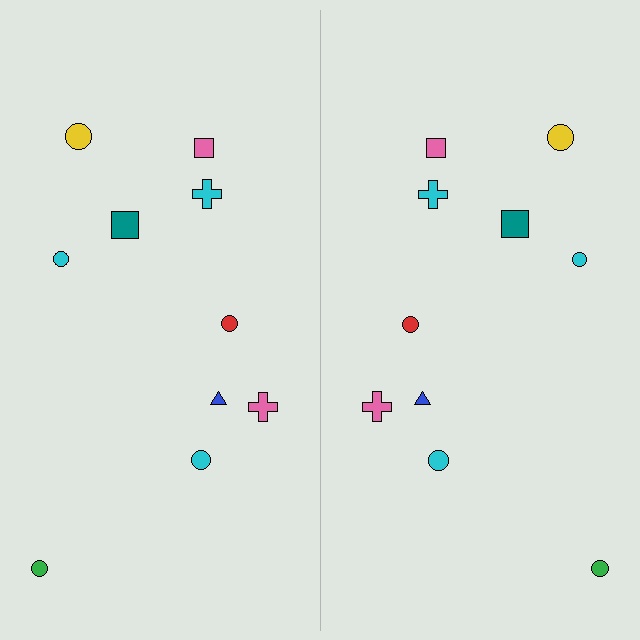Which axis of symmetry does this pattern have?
The pattern has a vertical axis of symmetry running through the center of the image.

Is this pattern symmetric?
Yes, this pattern has bilateral (reflection) symmetry.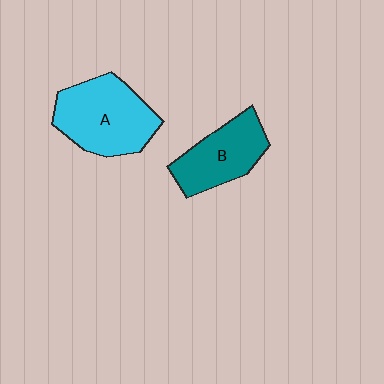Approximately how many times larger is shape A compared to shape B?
Approximately 1.3 times.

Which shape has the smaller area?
Shape B (teal).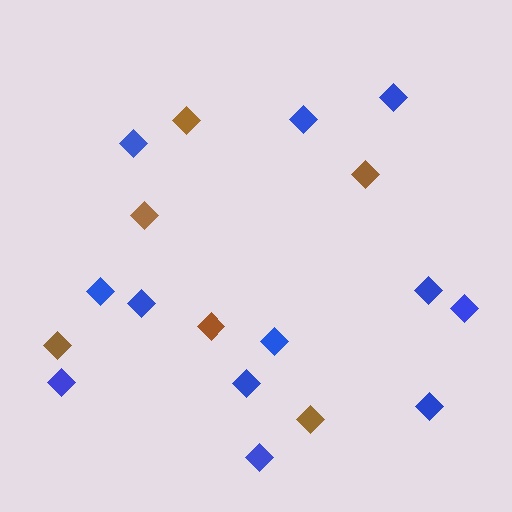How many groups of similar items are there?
There are 2 groups: one group of blue diamonds (12) and one group of brown diamonds (6).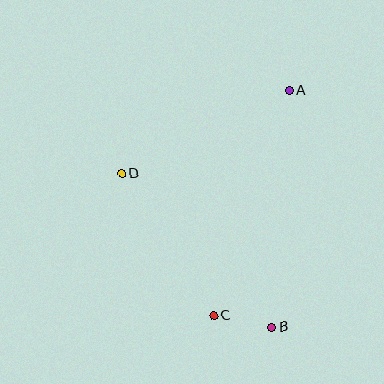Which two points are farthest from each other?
Points A and B are farthest from each other.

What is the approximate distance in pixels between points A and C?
The distance between A and C is approximately 238 pixels.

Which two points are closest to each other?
Points B and C are closest to each other.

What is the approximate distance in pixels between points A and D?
The distance between A and D is approximately 187 pixels.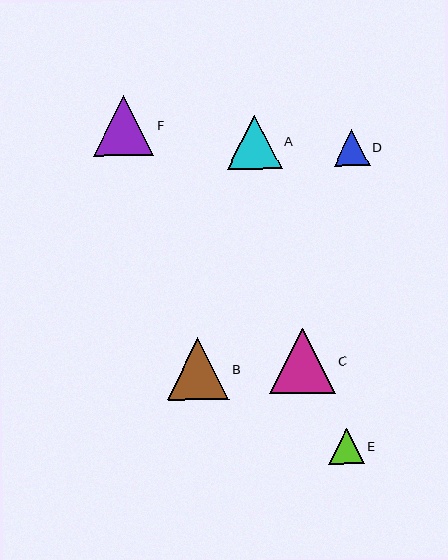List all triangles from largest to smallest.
From largest to smallest: C, B, F, A, D, E.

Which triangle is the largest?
Triangle C is the largest with a size of approximately 65 pixels.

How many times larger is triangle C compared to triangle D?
Triangle C is approximately 1.8 times the size of triangle D.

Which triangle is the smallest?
Triangle E is the smallest with a size of approximately 35 pixels.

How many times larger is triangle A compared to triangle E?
Triangle A is approximately 1.5 times the size of triangle E.